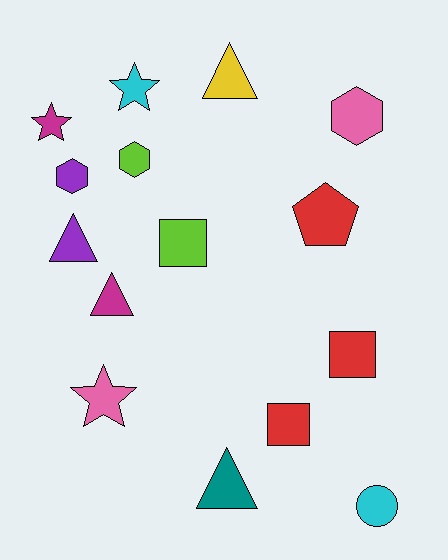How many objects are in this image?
There are 15 objects.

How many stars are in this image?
There are 3 stars.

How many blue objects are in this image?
There are no blue objects.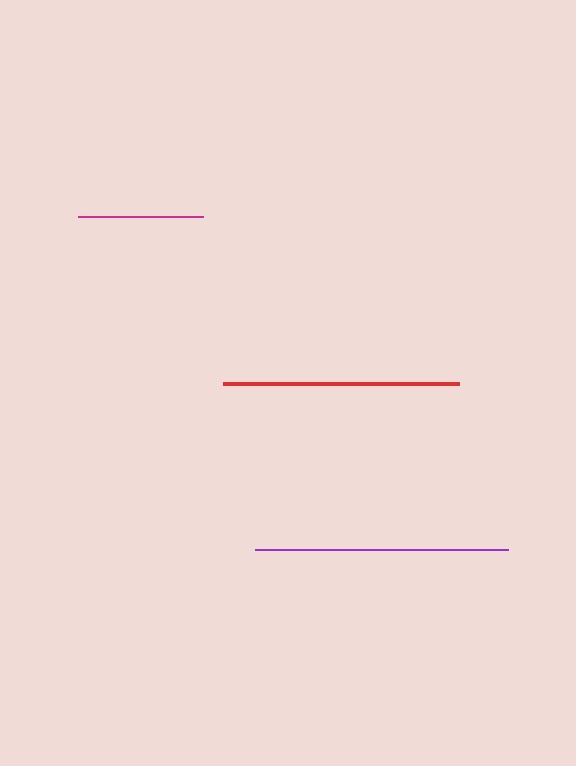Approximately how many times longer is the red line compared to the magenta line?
The red line is approximately 1.9 times the length of the magenta line.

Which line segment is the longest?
The purple line is the longest at approximately 253 pixels.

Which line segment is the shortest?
The magenta line is the shortest at approximately 125 pixels.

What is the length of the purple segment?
The purple segment is approximately 253 pixels long.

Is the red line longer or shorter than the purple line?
The purple line is longer than the red line.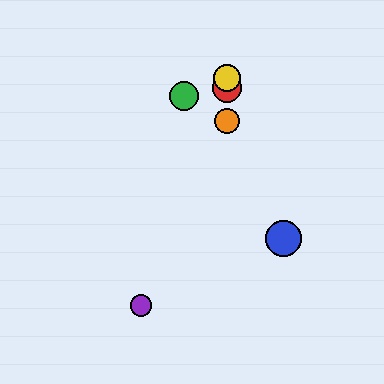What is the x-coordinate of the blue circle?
The blue circle is at x≈284.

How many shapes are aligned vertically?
3 shapes (the red circle, the yellow circle, the orange circle) are aligned vertically.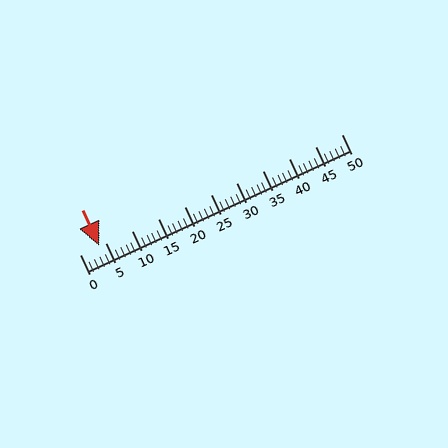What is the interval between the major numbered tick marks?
The major tick marks are spaced 5 units apart.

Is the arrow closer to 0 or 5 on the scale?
The arrow is closer to 5.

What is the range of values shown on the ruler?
The ruler shows values from 0 to 50.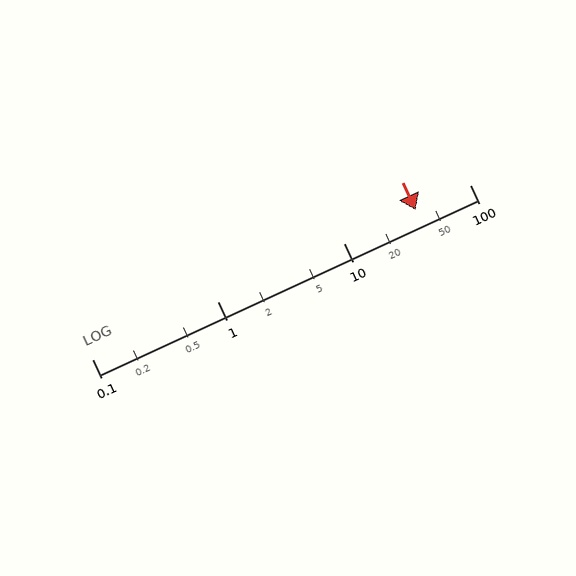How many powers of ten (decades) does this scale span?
The scale spans 3 decades, from 0.1 to 100.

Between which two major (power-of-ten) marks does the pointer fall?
The pointer is between 10 and 100.